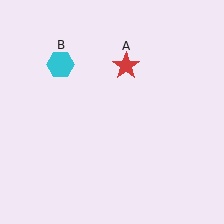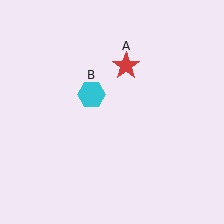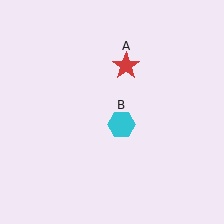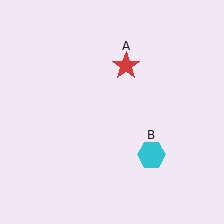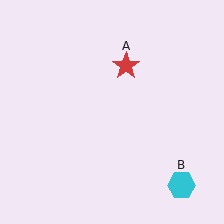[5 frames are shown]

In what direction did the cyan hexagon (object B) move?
The cyan hexagon (object B) moved down and to the right.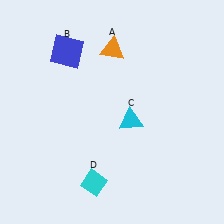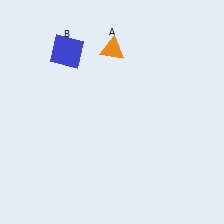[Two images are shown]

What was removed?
The cyan triangle (C), the cyan diamond (D) were removed in Image 2.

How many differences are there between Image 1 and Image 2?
There are 2 differences between the two images.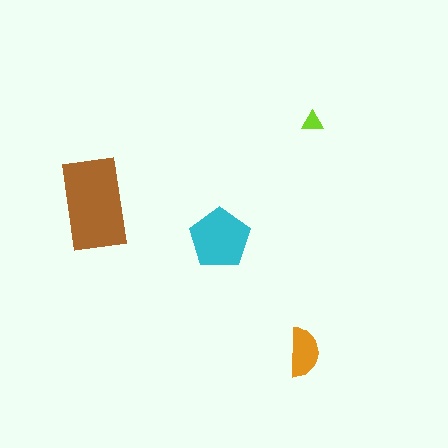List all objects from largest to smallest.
The brown rectangle, the cyan pentagon, the orange semicircle, the lime triangle.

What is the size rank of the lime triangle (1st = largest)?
4th.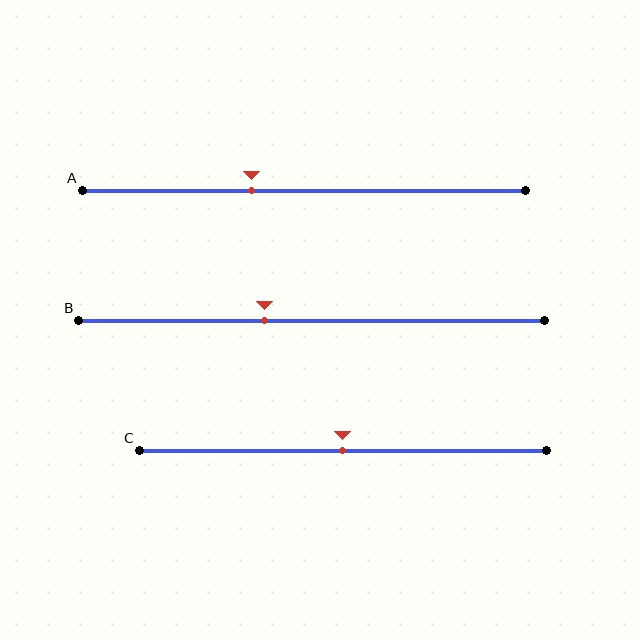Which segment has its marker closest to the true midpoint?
Segment C has its marker closest to the true midpoint.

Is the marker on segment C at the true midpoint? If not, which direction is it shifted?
Yes, the marker on segment C is at the true midpoint.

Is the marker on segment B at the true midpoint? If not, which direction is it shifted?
No, the marker on segment B is shifted to the left by about 10% of the segment length.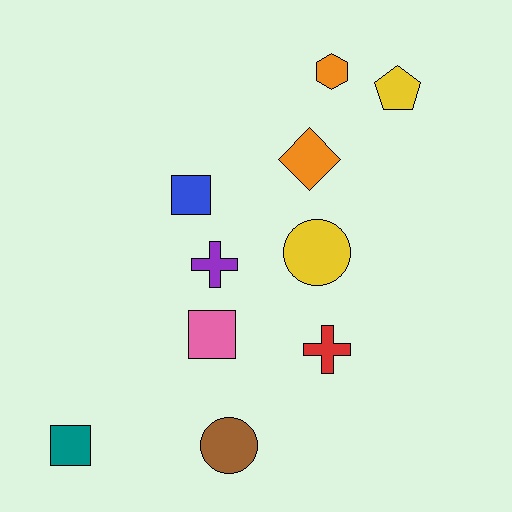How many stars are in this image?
There are no stars.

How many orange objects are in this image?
There are 2 orange objects.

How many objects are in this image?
There are 10 objects.